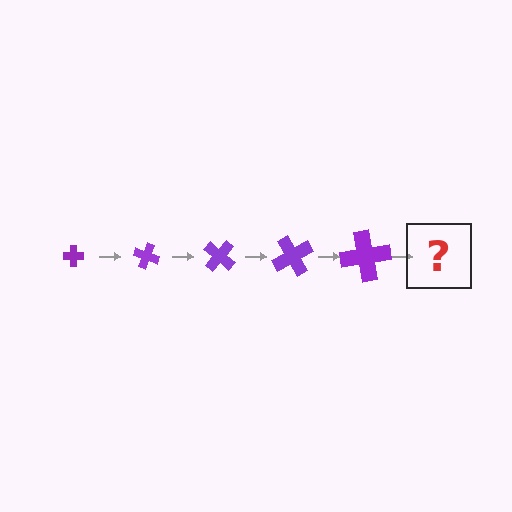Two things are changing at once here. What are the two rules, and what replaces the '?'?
The two rules are that the cross grows larger each step and it rotates 20 degrees each step. The '?' should be a cross, larger than the previous one and rotated 100 degrees from the start.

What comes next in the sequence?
The next element should be a cross, larger than the previous one and rotated 100 degrees from the start.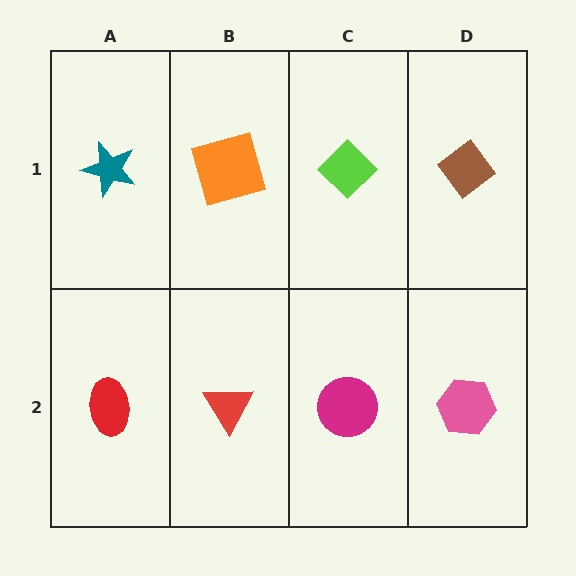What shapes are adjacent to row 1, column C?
A magenta circle (row 2, column C), an orange square (row 1, column B), a brown diamond (row 1, column D).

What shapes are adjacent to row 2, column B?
An orange square (row 1, column B), a red ellipse (row 2, column A), a magenta circle (row 2, column C).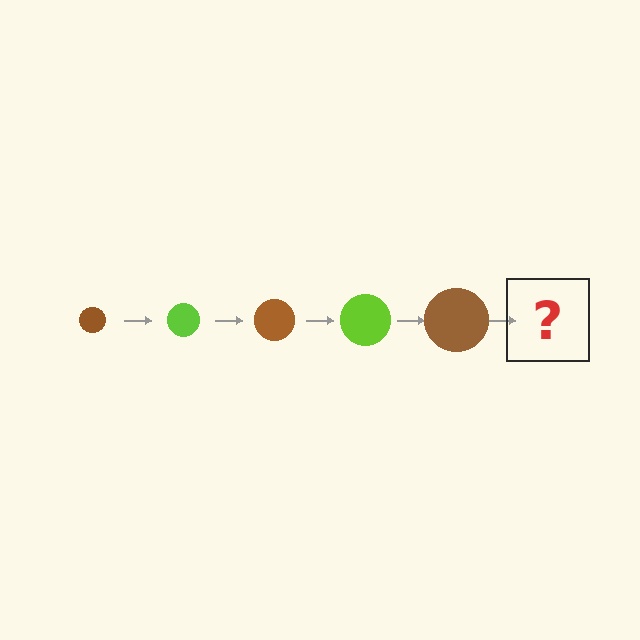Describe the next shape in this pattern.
It should be a lime circle, larger than the previous one.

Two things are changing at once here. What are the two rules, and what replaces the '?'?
The two rules are that the circle grows larger each step and the color cycles through brown and lime. The '?' should be a lime circle, larger than the previous one.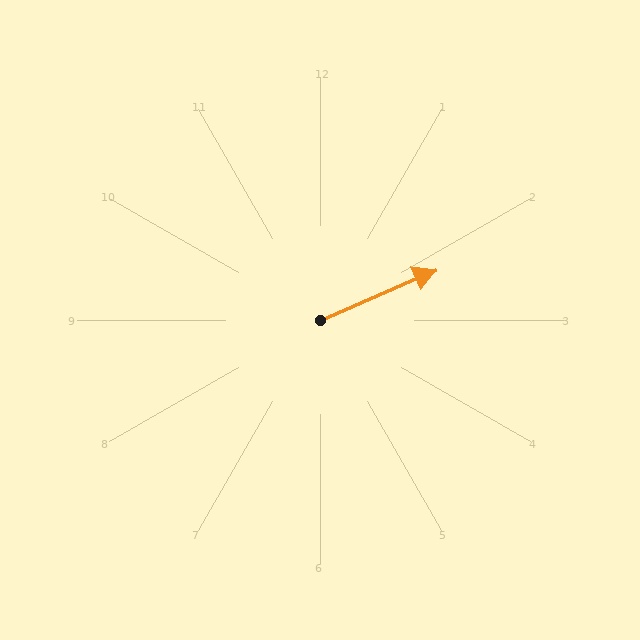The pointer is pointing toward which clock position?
Roughly 2 o'clock.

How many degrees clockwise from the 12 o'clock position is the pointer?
Approximately 66 degrees.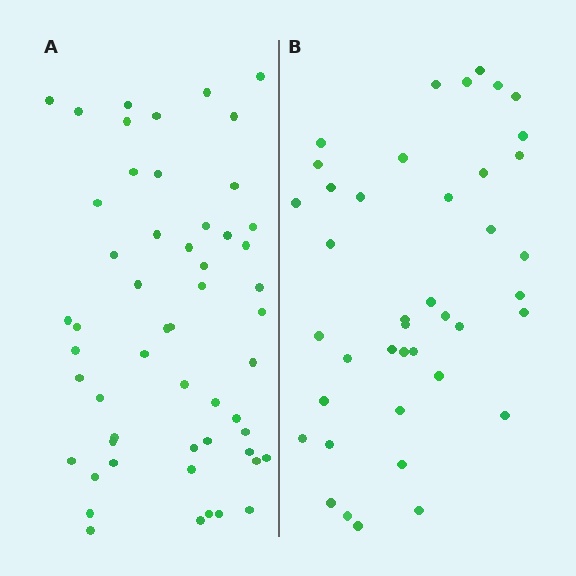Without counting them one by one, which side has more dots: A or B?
Region A (the left region) has more dots.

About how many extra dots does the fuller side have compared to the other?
Region A has approximately 15 more dots than region B.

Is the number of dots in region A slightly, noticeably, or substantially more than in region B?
Region A has noticeably more, but not dramatically so. The ratio is roughly 1.3 to 1.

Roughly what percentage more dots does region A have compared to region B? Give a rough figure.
About 30% more.